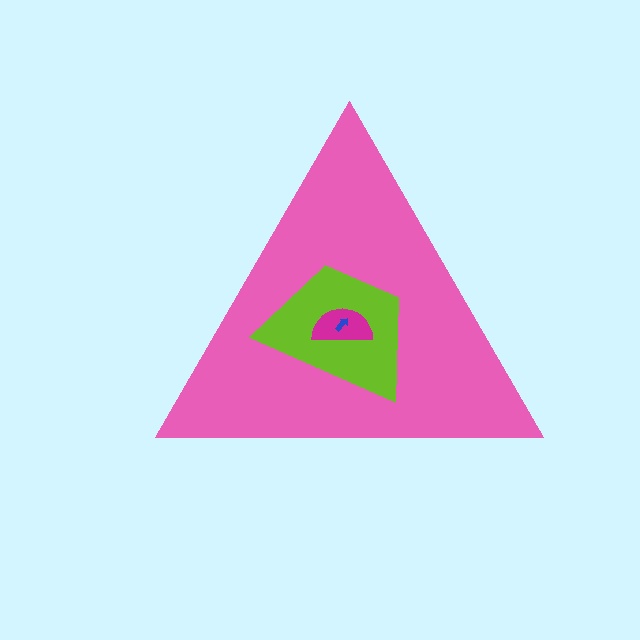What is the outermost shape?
The pink triangle.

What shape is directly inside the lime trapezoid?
The magenta semicircle.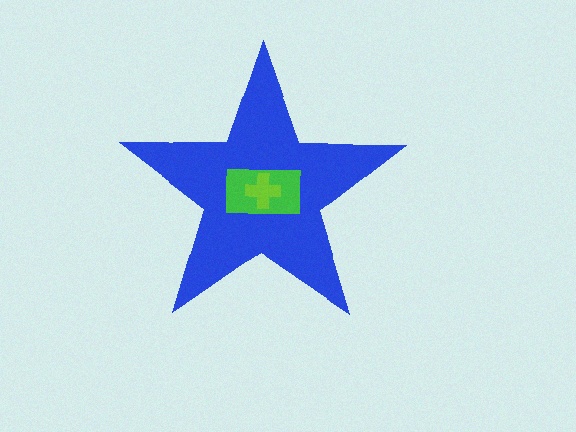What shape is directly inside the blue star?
The green rectangle.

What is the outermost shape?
The blue star.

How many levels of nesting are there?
3.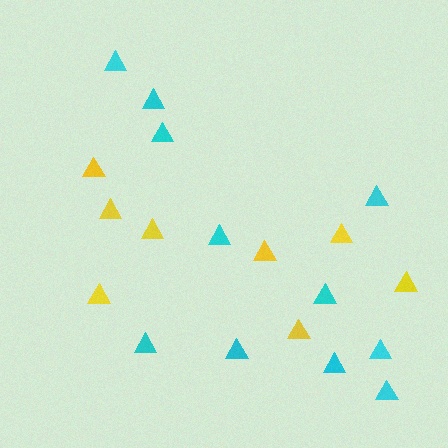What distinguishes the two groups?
There are 2 groups: one group of cyan triangles (11) and one group of yellow triangles (8).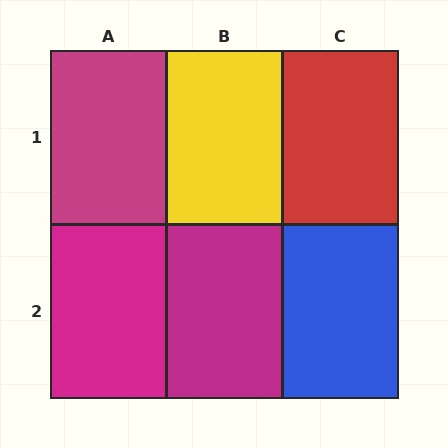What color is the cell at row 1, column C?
Red.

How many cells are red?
1 cell is red.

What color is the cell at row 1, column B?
Yellow.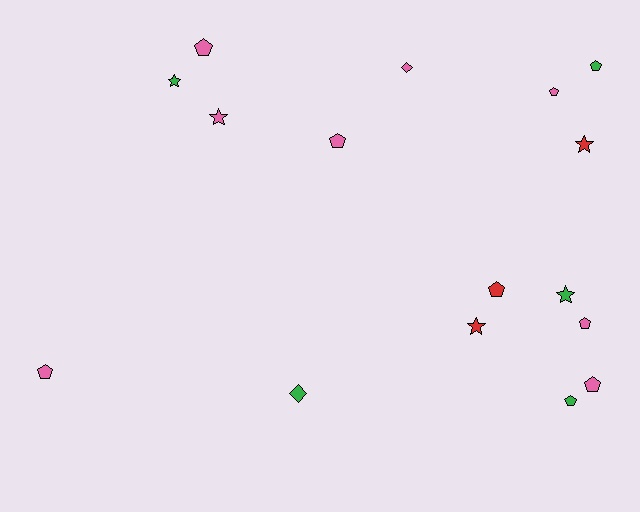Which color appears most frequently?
Pink, with 8 objects.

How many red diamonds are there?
There are no red diamonds.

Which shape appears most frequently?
Pentagon, with 9 objects.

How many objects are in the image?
There are 16 objects.